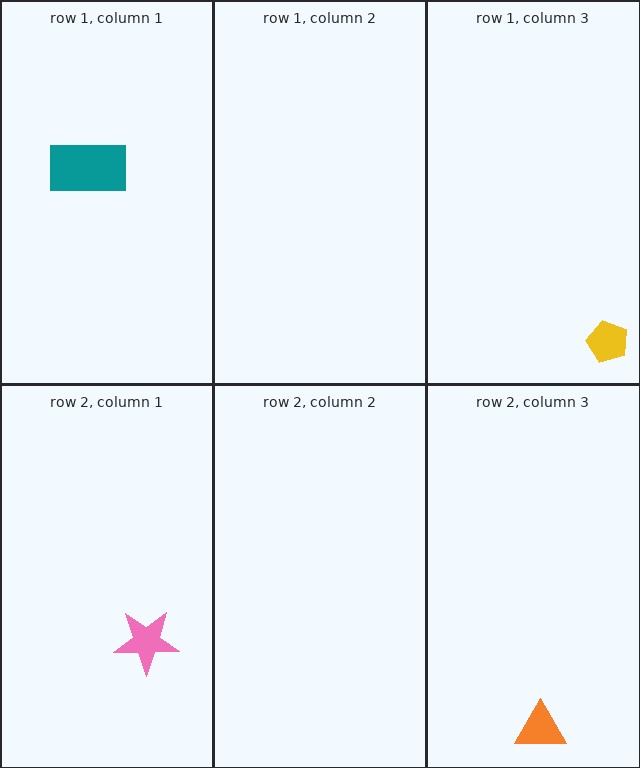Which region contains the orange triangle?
The row 2, column 3 region.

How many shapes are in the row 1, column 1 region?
1.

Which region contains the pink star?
The row 2, column 1 region.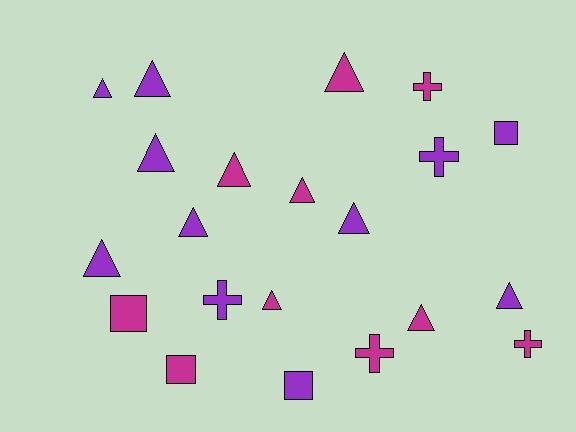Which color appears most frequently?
Purple, with 11 objects.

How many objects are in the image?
There are 21 objects.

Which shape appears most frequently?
Triangle, with 12 objects.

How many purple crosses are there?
There are 2 purple crosses.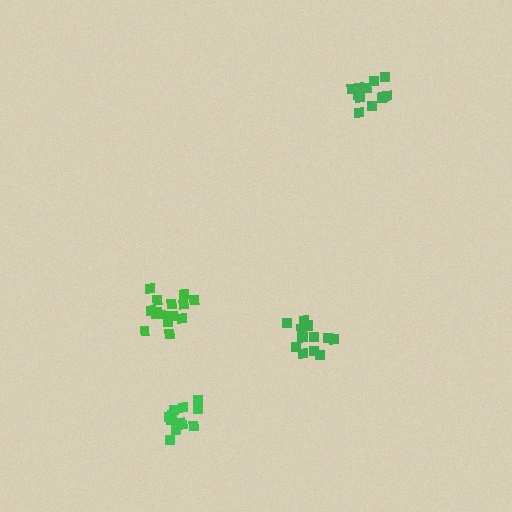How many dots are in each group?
Group 1: 12 dots, Group 2: 16 dots, Group 3: 13 dots, Group 4: 14 dots (55 total).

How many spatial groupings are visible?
There are 4 spatial groupings.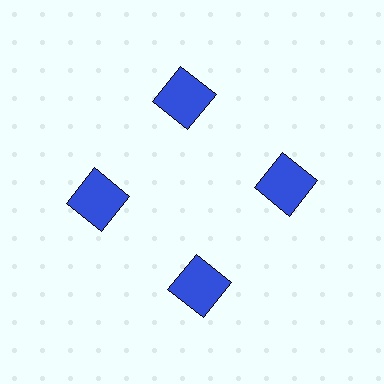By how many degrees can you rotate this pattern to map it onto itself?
The pattern maps onto itself every 90 degrees of rotation.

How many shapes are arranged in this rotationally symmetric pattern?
There are 4 shapes, arranged in 4 groups of 1.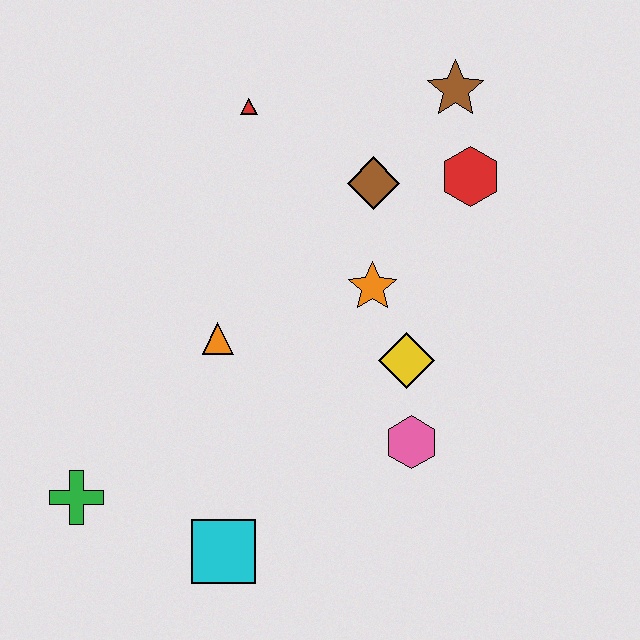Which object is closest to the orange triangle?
The orange star is closest to the orange triangle.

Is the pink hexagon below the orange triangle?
Yes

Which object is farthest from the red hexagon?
The green cross is farthest from the red hexagon.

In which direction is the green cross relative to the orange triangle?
The green cross is below the orange triangle.